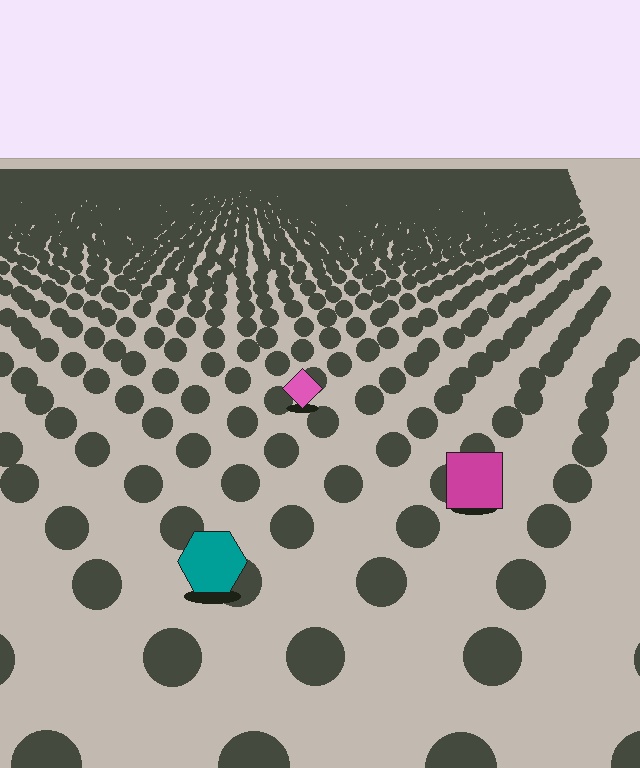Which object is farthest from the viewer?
The pink diamond is farthest from the viewer. It appears smaller and the ground texture around it is denser.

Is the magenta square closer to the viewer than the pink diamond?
Yes. The magenta square is closer — you can tell from the texture gradient: the ground texture is coarser near it.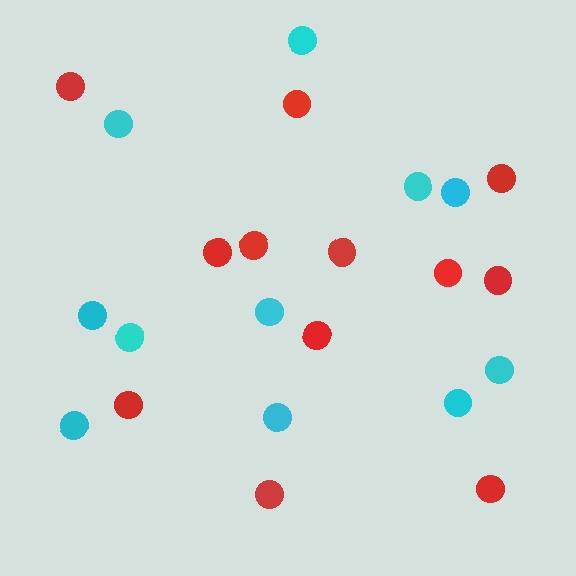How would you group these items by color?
There are 2 groups: one group of red circles (12) and one group of cyan circles (11).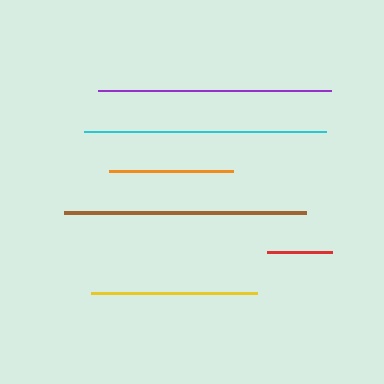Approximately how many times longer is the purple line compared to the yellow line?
The purple line is approximately 1.4 times the length of the yellow line.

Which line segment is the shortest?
The red line is the shortest at approximately 66 pixels.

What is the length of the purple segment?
The purple segment is approximately 233 pixels long.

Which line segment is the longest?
The cyan line is the longest at approximately 242 pixels.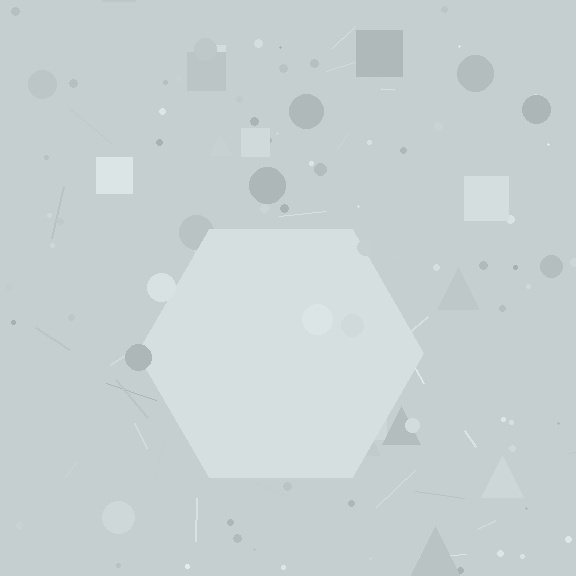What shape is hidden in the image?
A hexagon is hidden in the image.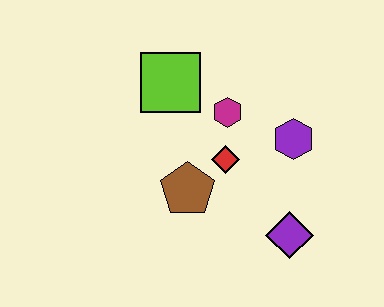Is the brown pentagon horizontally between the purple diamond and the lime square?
Yes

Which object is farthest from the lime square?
The purple diamond is farthest from the lime square.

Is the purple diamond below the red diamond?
Yes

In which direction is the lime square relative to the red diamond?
The lime square is above the red diamond.